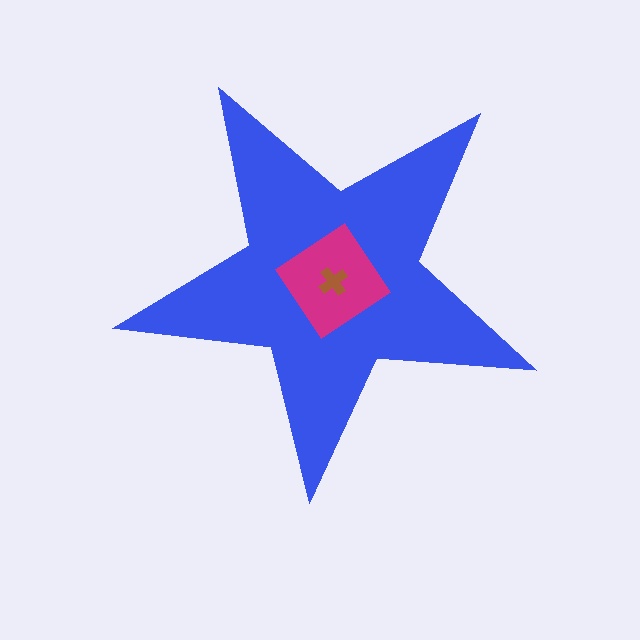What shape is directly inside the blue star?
The magenta diamond.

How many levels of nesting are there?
3.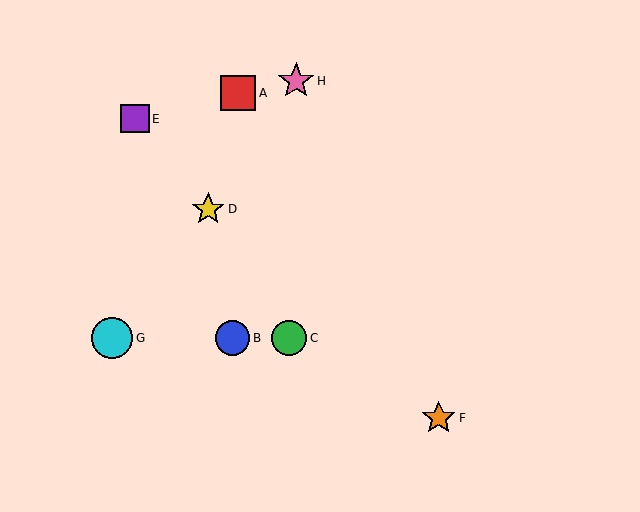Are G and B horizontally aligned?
Yes, both are at y≈338.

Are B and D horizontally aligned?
No, B is at y≈338 and D is at y≈209.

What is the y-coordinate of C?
Object C is at y≈338.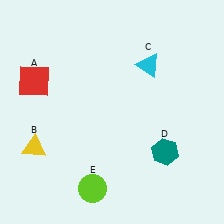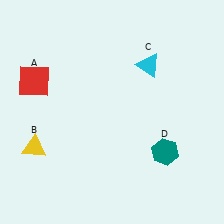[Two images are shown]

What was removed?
The lime circle (E) was removed in Image 2.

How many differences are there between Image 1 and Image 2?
There is 1 difference between the two images.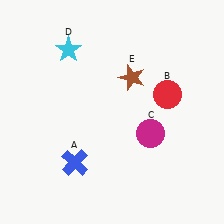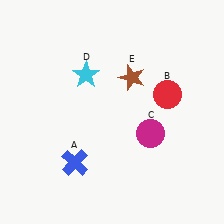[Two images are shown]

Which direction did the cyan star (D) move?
The cyan star (D) moved down.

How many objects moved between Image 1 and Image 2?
1 object moved between the two images.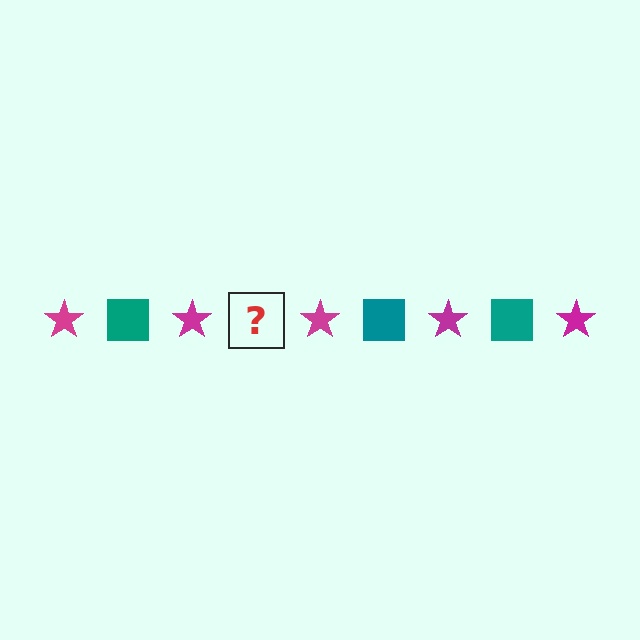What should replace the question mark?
The question mark should be replaced with a teal square.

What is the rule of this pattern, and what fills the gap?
The rule is that the pattern alternates between magenta star and teal square. The gap should be filled with a teal square.